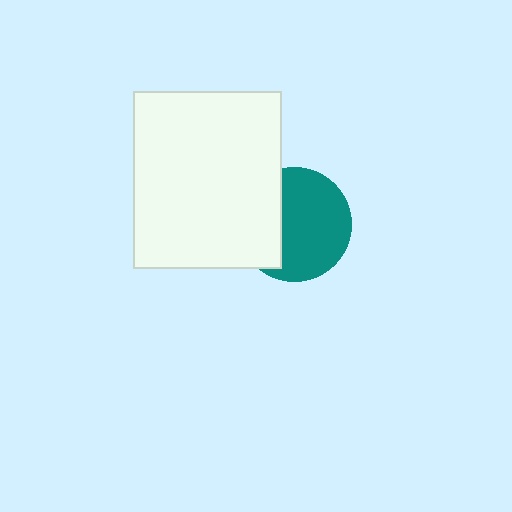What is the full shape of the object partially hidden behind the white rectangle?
The partially hidden object is a teal circle.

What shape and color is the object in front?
The object in front is a white rectangle.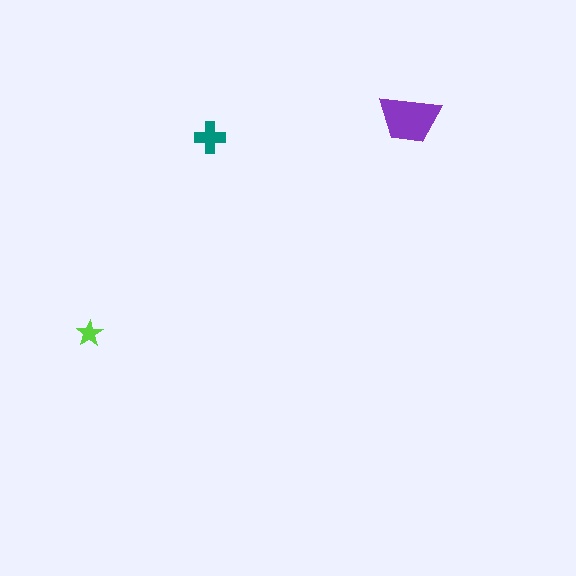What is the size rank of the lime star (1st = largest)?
3rd.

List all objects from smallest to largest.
The lime star, the teal cross, the purple trapezoid.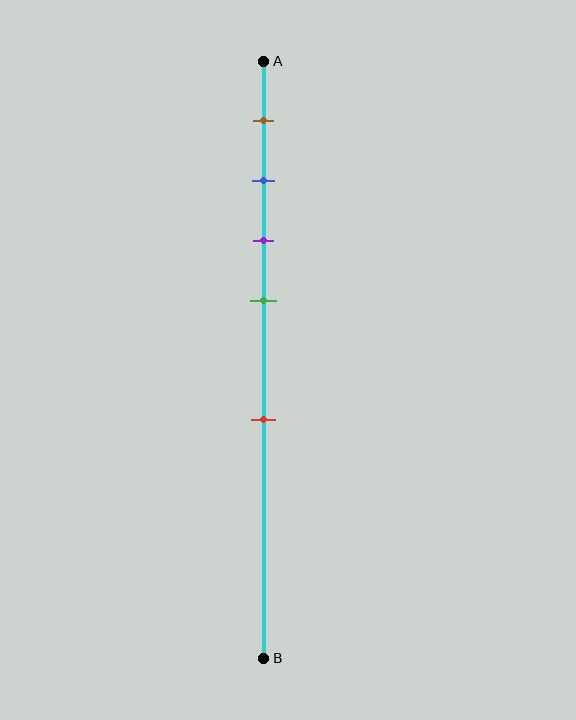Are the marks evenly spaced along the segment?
No, the marks are not evenly spaced.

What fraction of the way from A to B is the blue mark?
The blue mark is approximately 20% (0.2) of the way from A to B.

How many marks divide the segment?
There are 5 marks dividing the segment.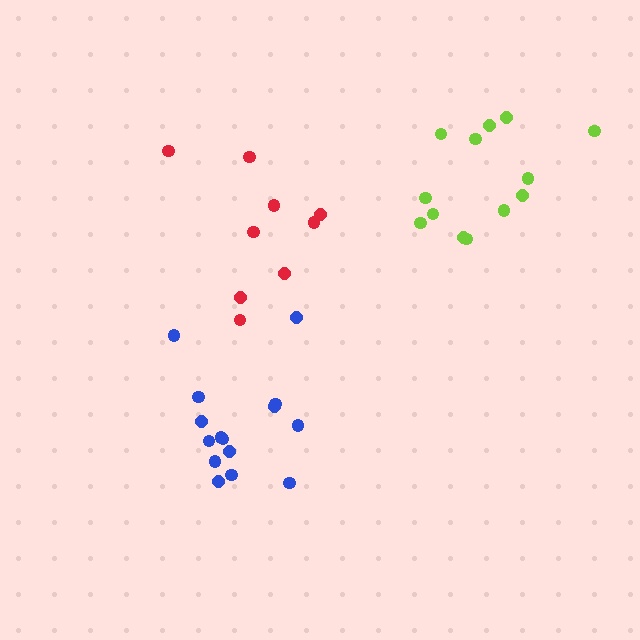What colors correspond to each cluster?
The clusters are colored: red, blue, lime.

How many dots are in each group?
Group 1: 9 dots, Group 2: 15 dots, Group 3: 13 dots (37 total).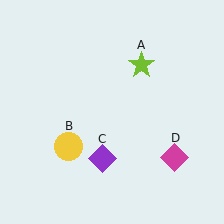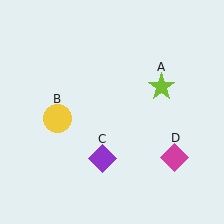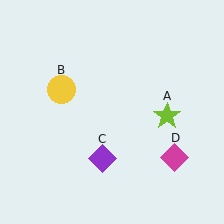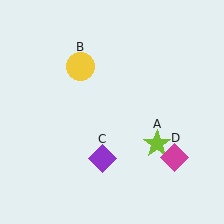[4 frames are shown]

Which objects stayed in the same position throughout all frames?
Purple diamond (object C) and magenta diamond (object D) remained stationary.